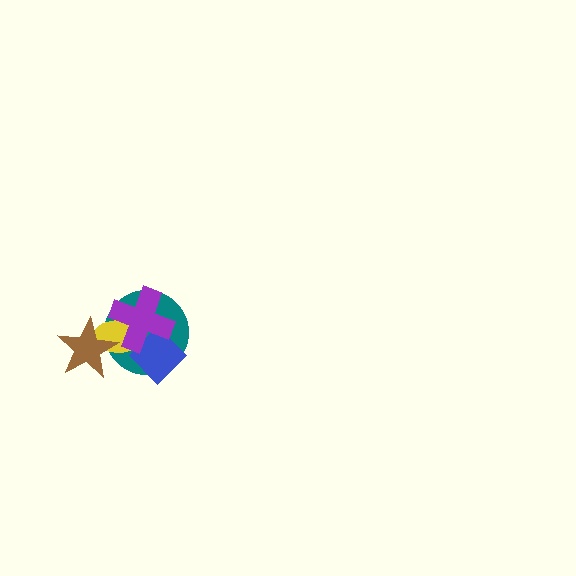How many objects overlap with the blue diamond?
3 objects overlap with the blue diamond.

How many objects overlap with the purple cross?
3 objects overlap with the purple cross.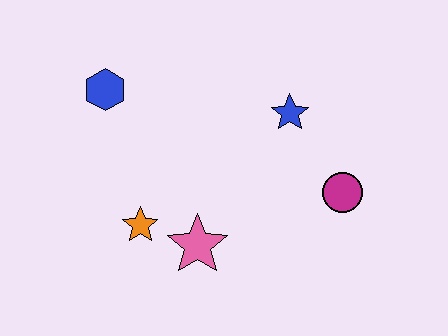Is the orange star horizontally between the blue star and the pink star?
No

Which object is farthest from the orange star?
The magenta circle is farthest from the orange star.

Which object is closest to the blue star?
The magenta circle is closest to the blue star.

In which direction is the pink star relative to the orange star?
The pink star is to the right of the orange star.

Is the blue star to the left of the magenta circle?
Yes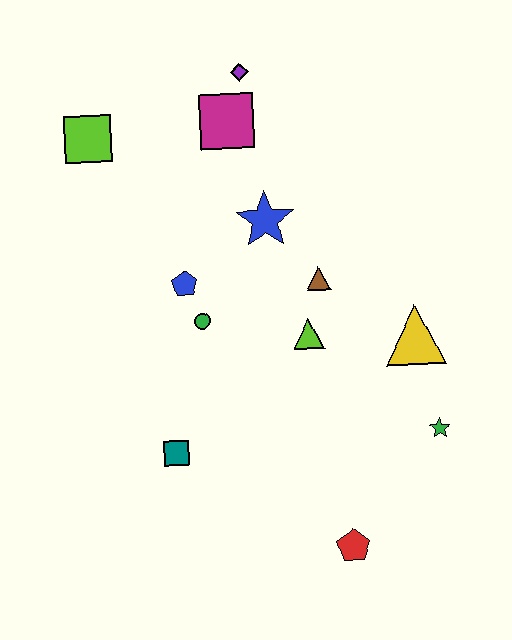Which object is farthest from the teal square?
The purple diamond is farthest from the teal square.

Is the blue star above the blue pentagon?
Yes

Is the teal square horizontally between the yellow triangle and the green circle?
No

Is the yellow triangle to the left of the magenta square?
No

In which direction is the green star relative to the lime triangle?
The green star is to the right of the lime triangle.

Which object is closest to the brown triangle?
The lime triangle is closest to the brown triangle.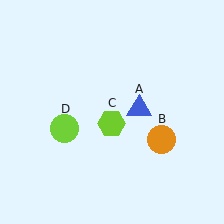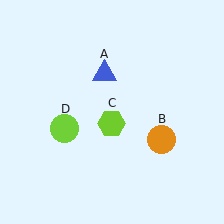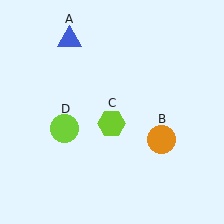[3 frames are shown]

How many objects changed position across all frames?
1 object changed position: blue triangle (object A).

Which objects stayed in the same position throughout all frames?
Orange circle (object B) and lime hexagon (object C) and lime circle (object D) remained stationary.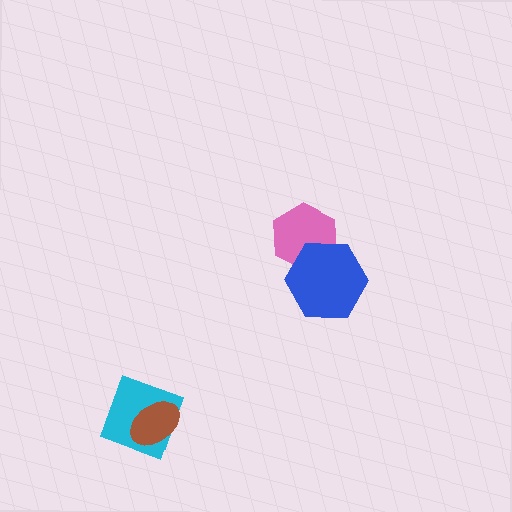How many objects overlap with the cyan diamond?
1 object overlaps with the cyan diamond.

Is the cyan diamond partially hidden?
Yes, it is partially covered by another shape.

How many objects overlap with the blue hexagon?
1 object overlaps with the blue hexagon.